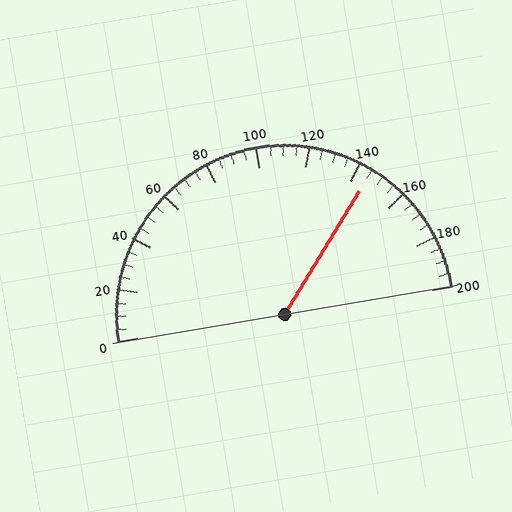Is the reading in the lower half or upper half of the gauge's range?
The reading is in the upper half of the range (0 to 200).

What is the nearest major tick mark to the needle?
The nearest major tick mark is 140.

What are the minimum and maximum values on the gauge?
The gauge ranges from 0 to 200.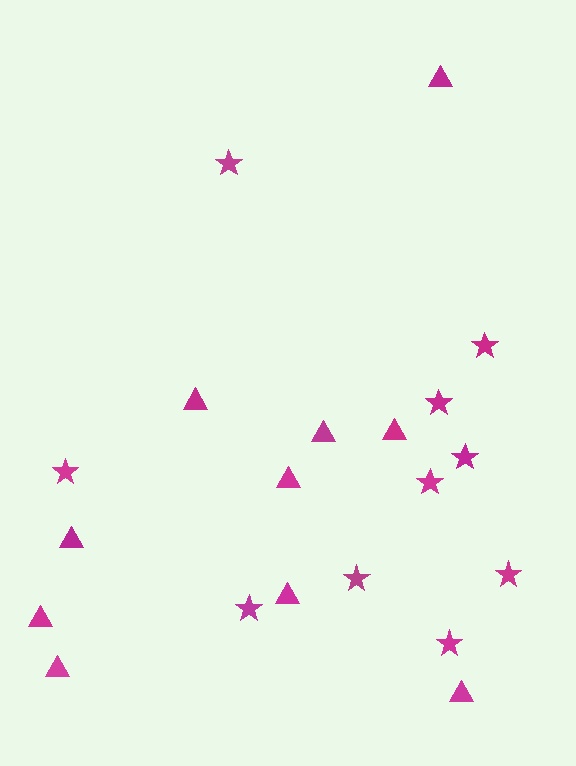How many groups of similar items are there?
There are 2 groups: one group of stars (10) and one group of triangles (10).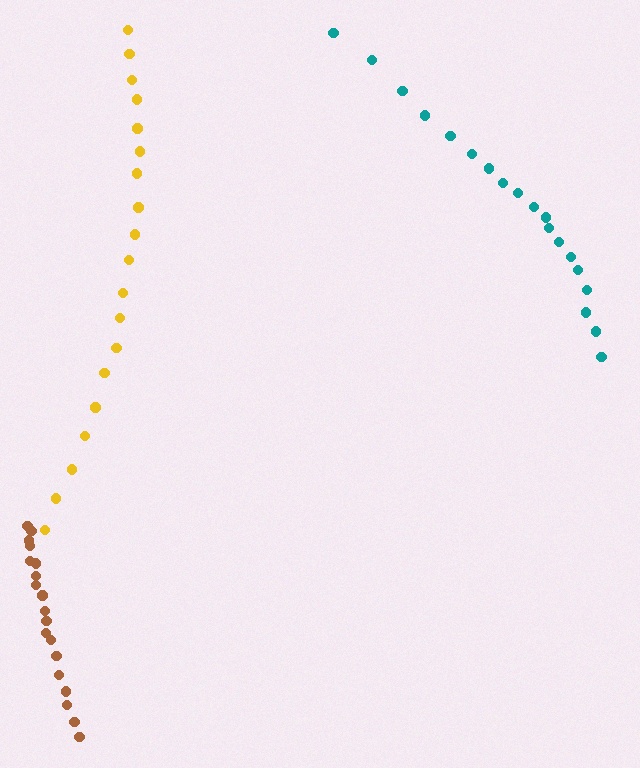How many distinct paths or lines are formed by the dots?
There are 3 distinct paths.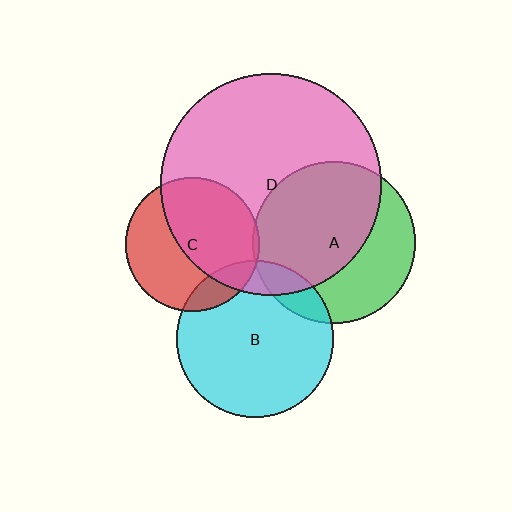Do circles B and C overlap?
Yes.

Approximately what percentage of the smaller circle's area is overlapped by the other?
Approximately 15%.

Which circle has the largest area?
Circle D (pink).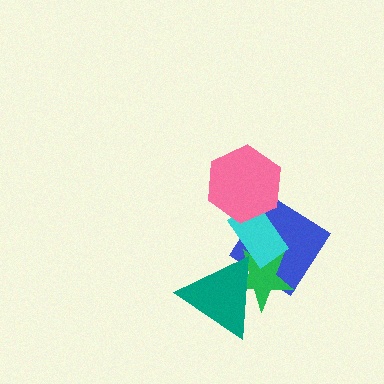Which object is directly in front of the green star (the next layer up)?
The cyan rectangle is directly in front of the green star.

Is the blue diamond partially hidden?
Yes, it is partially covered by another shape.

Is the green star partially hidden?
Yes, it is partially covered by another shape.